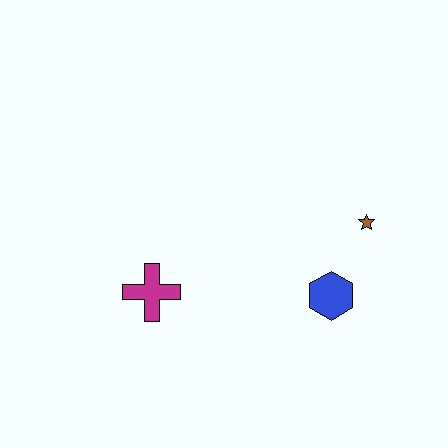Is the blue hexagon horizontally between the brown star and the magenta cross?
Yes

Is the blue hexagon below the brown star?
Yes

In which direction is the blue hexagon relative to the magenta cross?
The blue hexagon is to the right of the magenta cross.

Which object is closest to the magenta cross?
The blue hexagon is closest to the magenta cross.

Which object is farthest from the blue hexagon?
The magenta cross is farthest from the blue hexagon.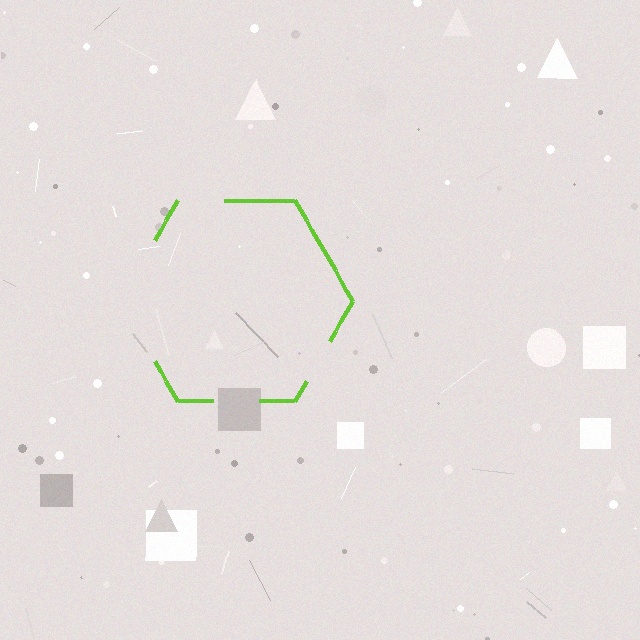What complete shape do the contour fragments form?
The contour fragments form a hexagon.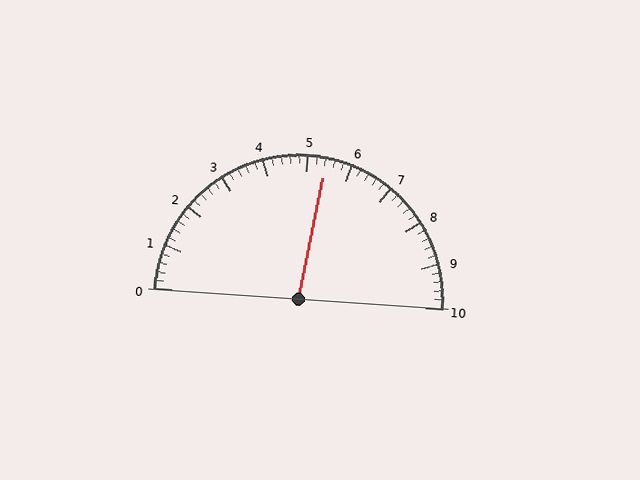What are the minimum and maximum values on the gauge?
The gauge ranges from 0 to 10.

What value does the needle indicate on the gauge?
The needle indicates approximately 5.4.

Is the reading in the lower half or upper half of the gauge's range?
The reading is in the upper half of the range (0 to 10).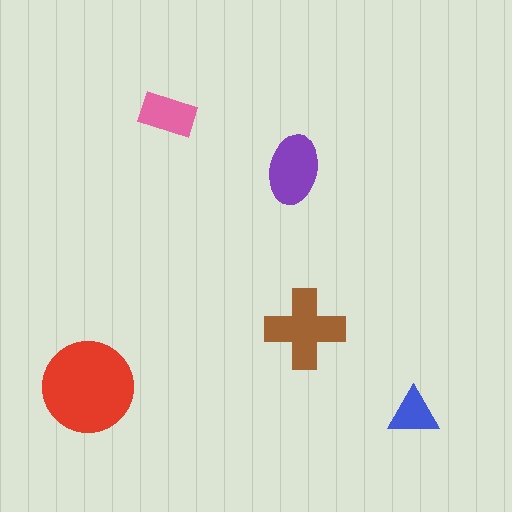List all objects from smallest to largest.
The blue triangle, the pink rectangle, the purple ellipse, the brown cross, the red circle.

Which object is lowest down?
The blue triangle is bottommost.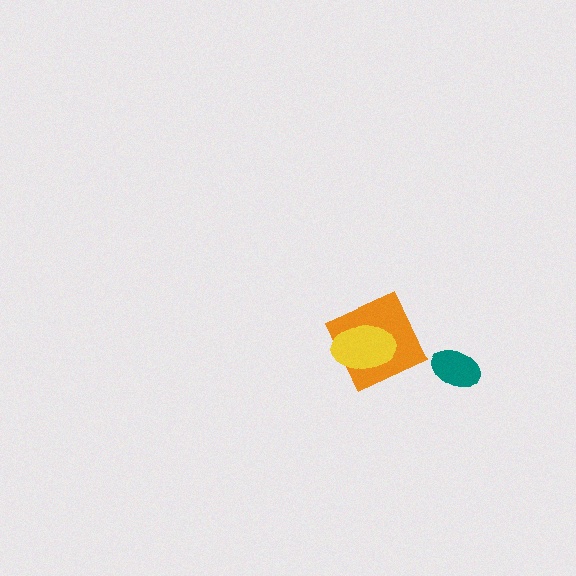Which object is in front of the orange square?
The yellow ellipse is in front of the orange square.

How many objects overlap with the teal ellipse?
0 objects overlap with the teal ellipse.